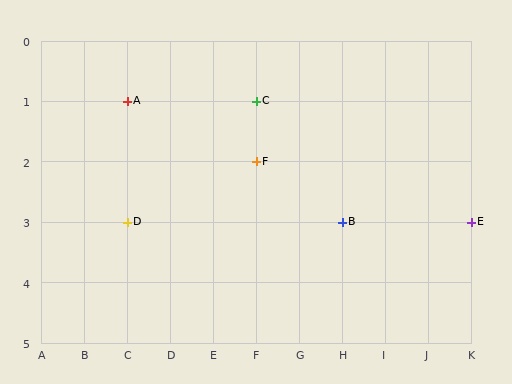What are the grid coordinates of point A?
Point A is at grid coordinates (C, 1).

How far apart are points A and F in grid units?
Points A and F are 3 columns and 1 row apart (about 3.2 grid units diagonally).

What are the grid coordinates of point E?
Point E is at grid coordinates (K, 3).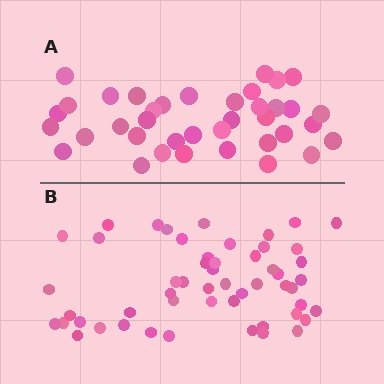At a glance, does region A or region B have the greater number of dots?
Region B (the bottom region) has more dots.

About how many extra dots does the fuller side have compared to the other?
Region B has approximately 15 more dots than region A.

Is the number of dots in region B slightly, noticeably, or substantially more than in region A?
Region B has noticeably more, but not dramatically so. The ratio is roughly 1.4 to 1.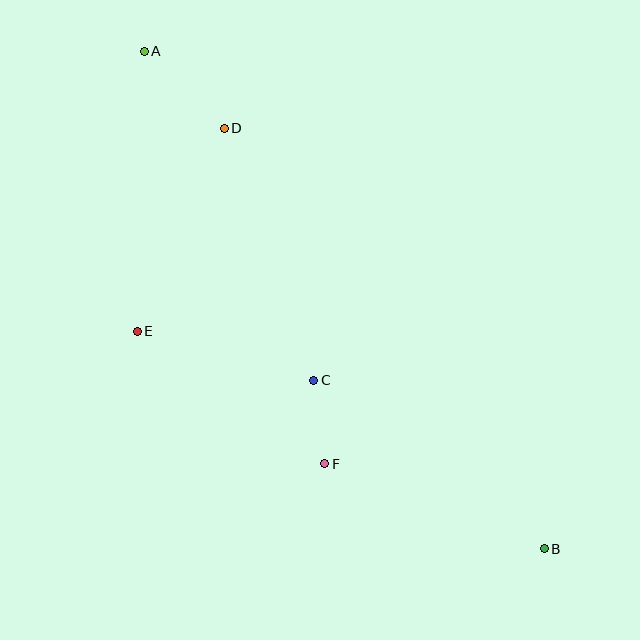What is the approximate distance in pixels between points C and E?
The distance between C and E is approximately 183 pixels.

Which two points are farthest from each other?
Points A and B are farthest from each other.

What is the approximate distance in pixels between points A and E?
The distance between A and E is approximately 280 pixels.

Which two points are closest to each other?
Points C and F are closest to each other.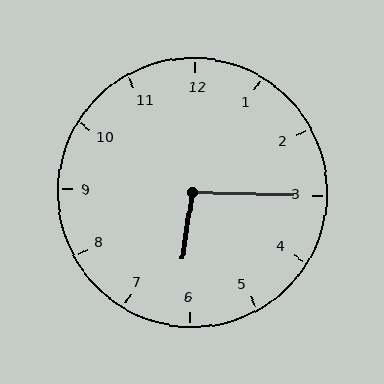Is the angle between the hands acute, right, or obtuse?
It is obtuse.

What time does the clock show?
6:15.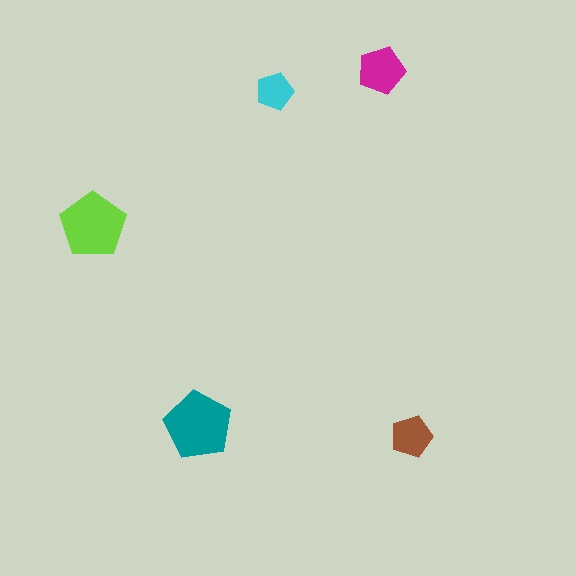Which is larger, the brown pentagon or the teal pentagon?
The teal one.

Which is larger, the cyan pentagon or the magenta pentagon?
The magenta one.